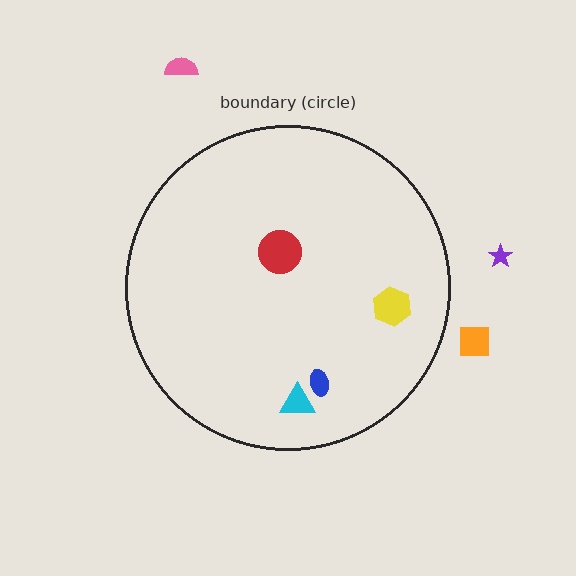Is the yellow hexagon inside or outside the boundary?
Inside.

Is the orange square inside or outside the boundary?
Outside.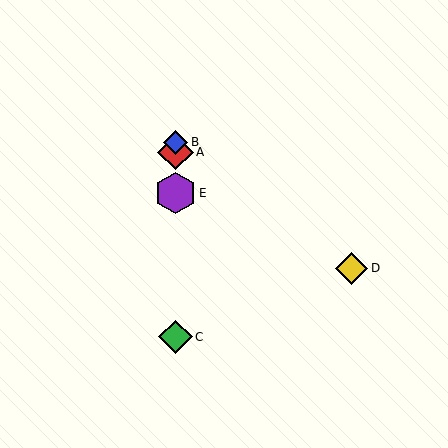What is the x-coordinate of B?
Object B is at x≈175.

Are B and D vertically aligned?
No, B is at x≈175 and D is at x≈351.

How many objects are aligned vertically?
4 objects (A, B, C, E) are aligned vertically.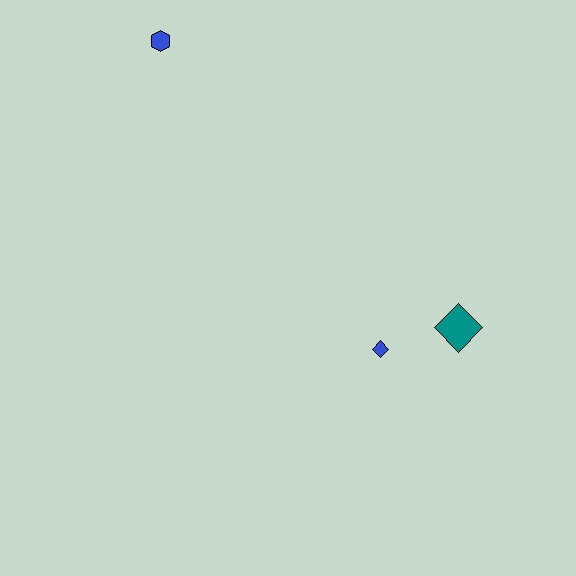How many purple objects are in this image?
There are no purple objects.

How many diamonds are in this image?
There are 2 diamonds.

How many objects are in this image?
There are 3 objects.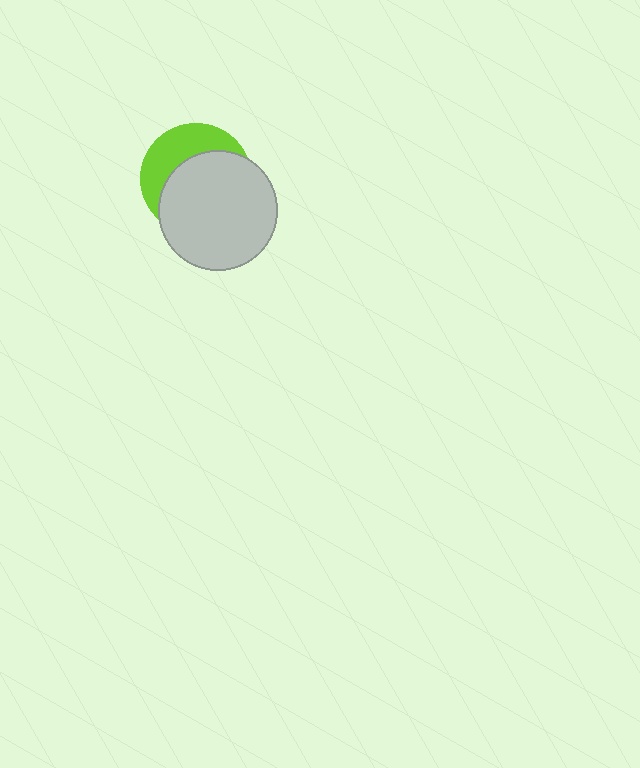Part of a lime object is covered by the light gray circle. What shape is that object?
It is a circle.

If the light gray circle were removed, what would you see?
You would see the complete lime circle.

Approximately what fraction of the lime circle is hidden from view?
Roughly 63% of the lime circle is hidden behind the light gray circle.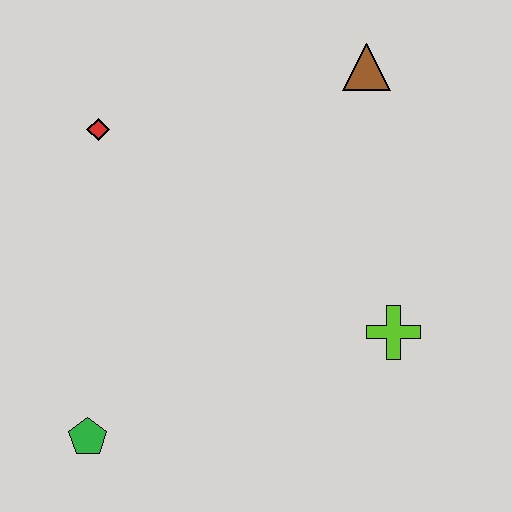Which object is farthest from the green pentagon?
The brown triangle is farthest from the green pentagon.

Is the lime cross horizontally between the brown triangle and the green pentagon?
No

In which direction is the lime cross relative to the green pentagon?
The lime cross is to the right of the green pentagon.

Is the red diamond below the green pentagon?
No